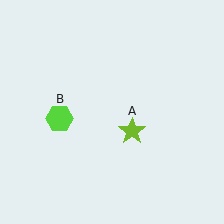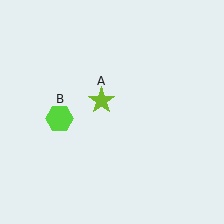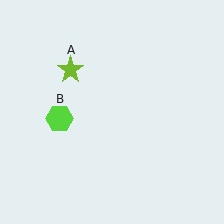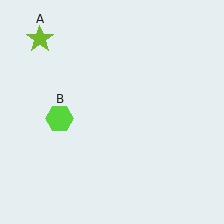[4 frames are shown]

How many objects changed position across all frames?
1 object changed position: lime star (object A).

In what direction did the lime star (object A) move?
The lime star (object A) moved up and to the left.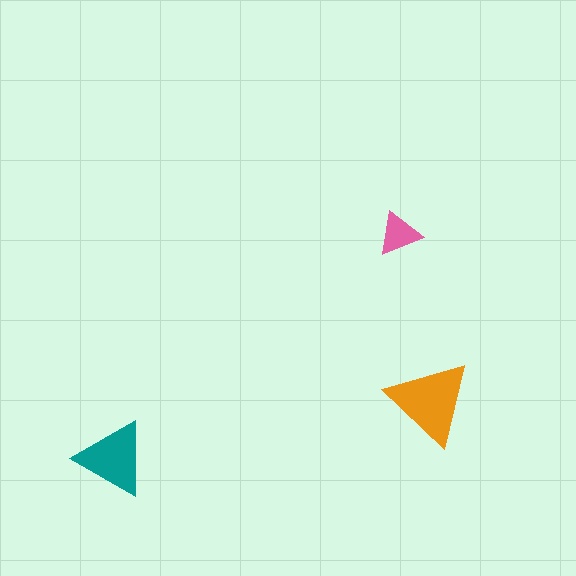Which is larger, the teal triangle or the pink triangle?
The teal one.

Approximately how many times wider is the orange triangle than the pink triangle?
About 2 times wider.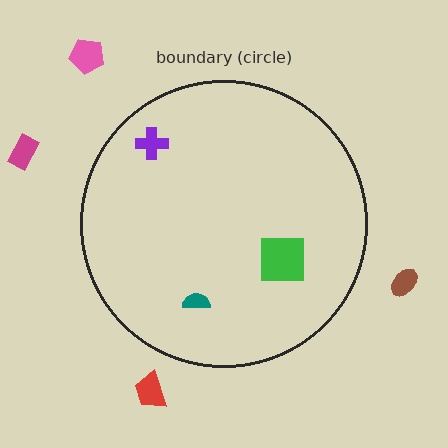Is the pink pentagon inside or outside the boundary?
Outside.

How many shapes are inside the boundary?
3 inside, 4 outside.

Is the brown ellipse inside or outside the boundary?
Outside.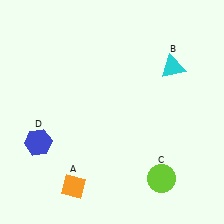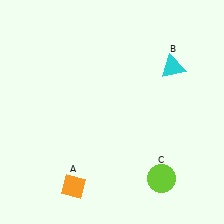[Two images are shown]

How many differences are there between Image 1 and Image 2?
There is 1 difference between the two images.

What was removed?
The blue hexagon (D) was removed in Image 2.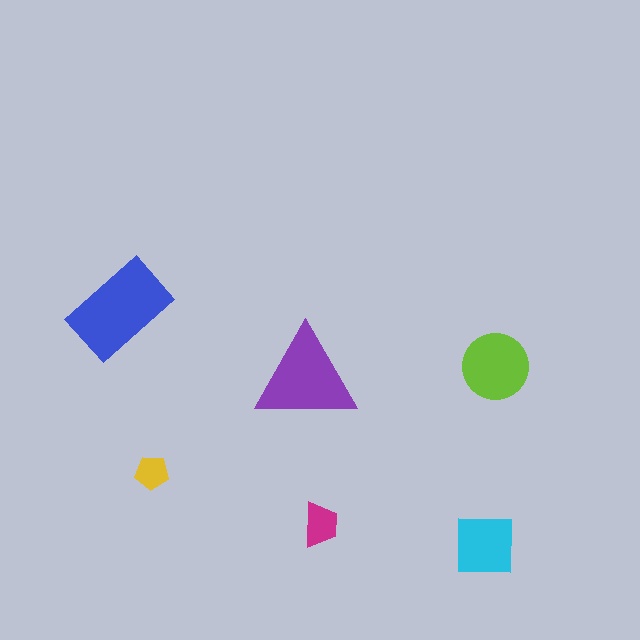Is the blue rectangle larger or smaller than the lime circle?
Larger.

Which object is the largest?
The blue rectangle.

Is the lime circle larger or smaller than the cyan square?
Larger.